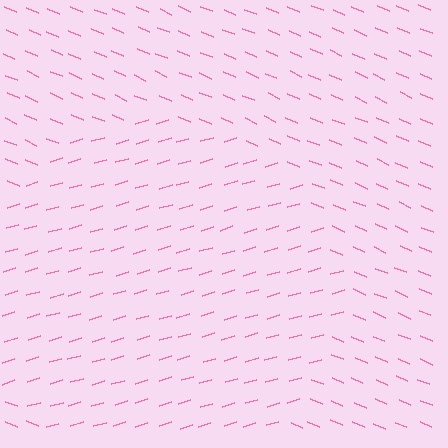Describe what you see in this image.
The image is filled with small pink line segments. A circle region in the image has lines oriented differently from the surrounding lines, creating a visible texture boundary.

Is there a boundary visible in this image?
Yes, there is a texture boundary formed by a change in line orientation.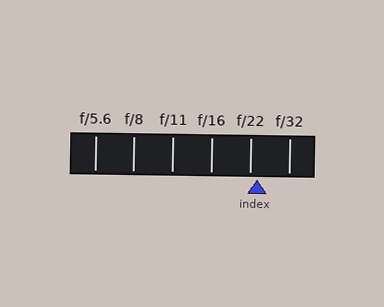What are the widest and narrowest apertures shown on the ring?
The widest aperture shown is f/5.6 and the narrowest is f/32.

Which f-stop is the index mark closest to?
The index mark is closest to f/22.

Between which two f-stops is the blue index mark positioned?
The index mark is between f/22 and f/32.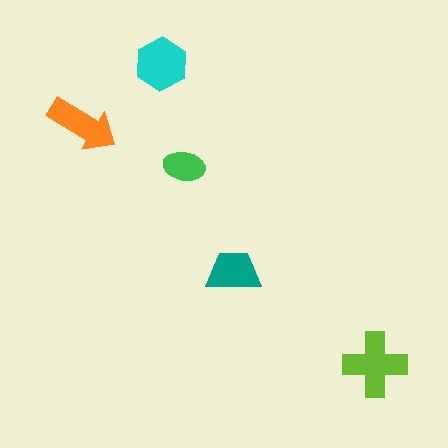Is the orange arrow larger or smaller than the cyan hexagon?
Smaller.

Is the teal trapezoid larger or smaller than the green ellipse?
Larger.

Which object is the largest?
The lime cross.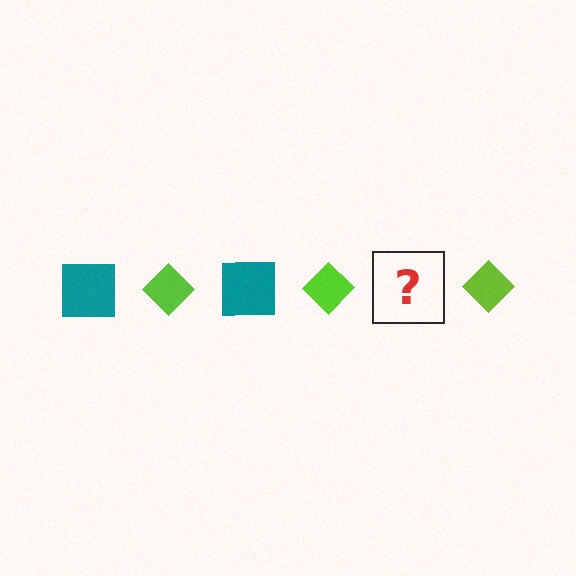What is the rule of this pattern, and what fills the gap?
The rule is that the pattern alternates between teal square and lime diamond. The gap should be filled with a teal square.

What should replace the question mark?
The question mark should be replaced with a teal square.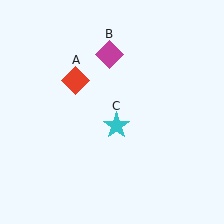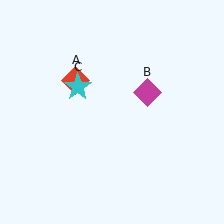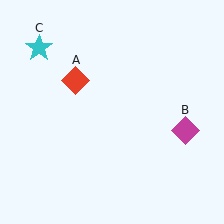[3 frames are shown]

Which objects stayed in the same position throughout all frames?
Red diamond (object A) remained stationary.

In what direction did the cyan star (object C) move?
The cyan star (object C) moved up and to the left.